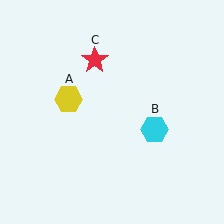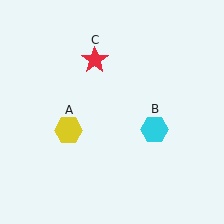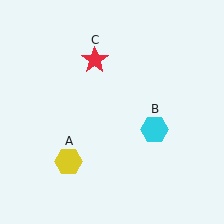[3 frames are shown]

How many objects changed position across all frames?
1 object changed position: yellow hexagon (object A).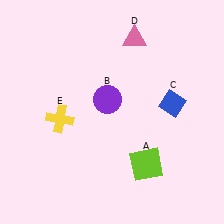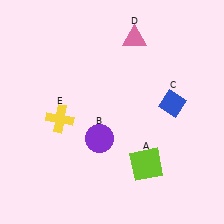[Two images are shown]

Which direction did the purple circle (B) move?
The purple circle (B) moved down.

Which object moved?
The purple circle (B) moved down.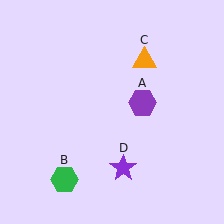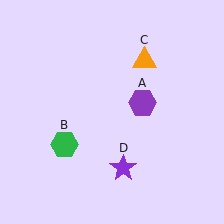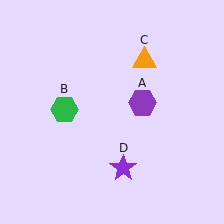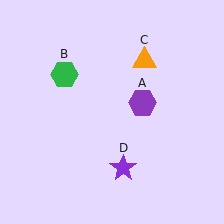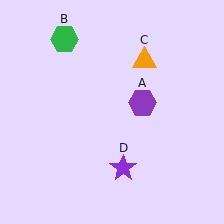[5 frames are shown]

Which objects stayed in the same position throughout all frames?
Purple hexagon (object A) and orange triangle (object C) and purple star (object D) remained stationary.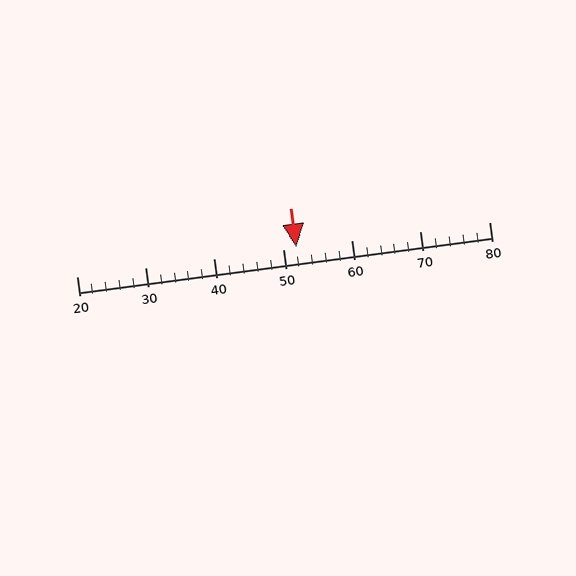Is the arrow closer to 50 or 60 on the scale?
The arrow is closer to 50.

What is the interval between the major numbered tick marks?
The major tick marks are spaced 10 units apart.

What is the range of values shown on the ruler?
The ruler shows values from 20 to 80.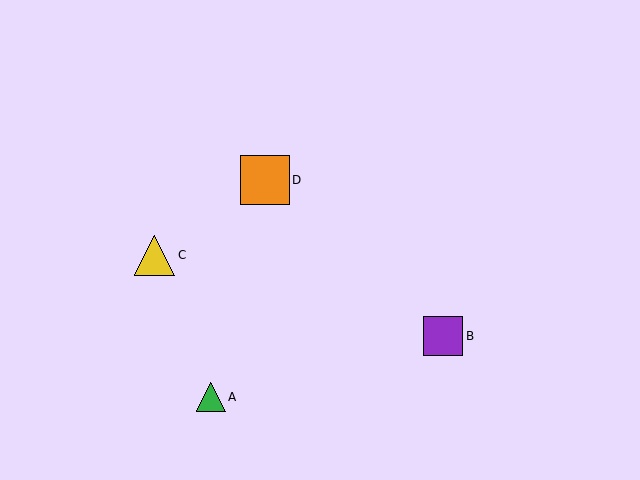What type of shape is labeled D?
Shape D is an orange square.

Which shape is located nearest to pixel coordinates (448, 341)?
The purple square (labeled B) at (443, 336) is nearest to that location.